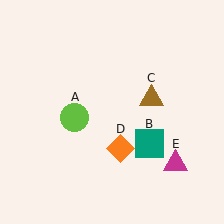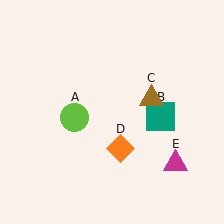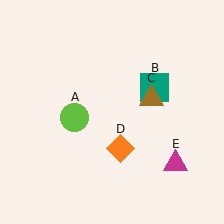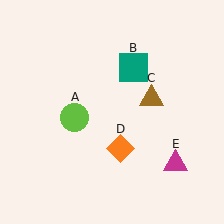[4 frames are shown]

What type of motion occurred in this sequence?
The teal square (object B) rotated counterclockwise around the center of the scene.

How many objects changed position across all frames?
1 object changed position: teal square (object B).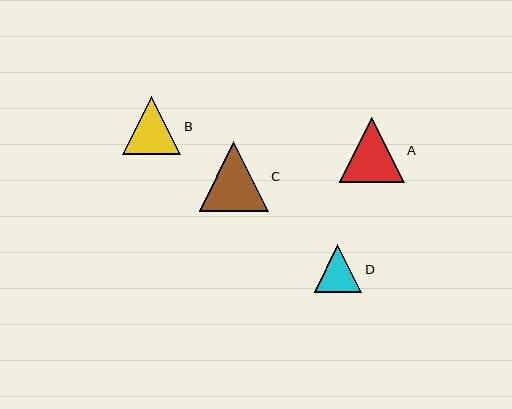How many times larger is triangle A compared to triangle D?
Triangle A is approximately 1.4 times the size of triangle D.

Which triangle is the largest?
Triangle C is the largest with a size of approximately 69 pixels.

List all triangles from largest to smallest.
From largest to smallest: C, A, B, D.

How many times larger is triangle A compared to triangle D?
Triangle A is approximately 1.4 times the size of triangle D.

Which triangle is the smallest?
Triangle D is the smallest with a size of approximately 47 pixels.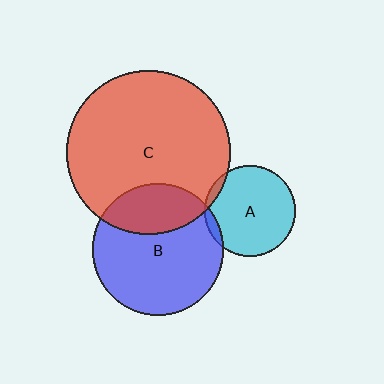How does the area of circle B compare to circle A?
Approximately 2.1 times.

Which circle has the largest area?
Circle C (red).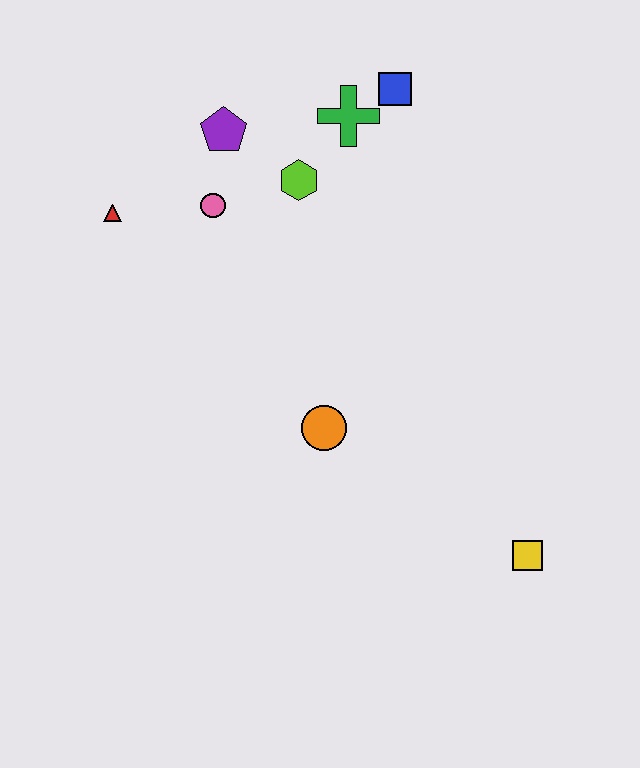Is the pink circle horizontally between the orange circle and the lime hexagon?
No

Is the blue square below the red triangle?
No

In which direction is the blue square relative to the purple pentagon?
The blue square is to the right of the purple pentagon.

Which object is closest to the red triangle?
The pink circle is closest to the red triangle.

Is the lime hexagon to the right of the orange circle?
No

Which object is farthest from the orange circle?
The blue square is farthest from the orange circle.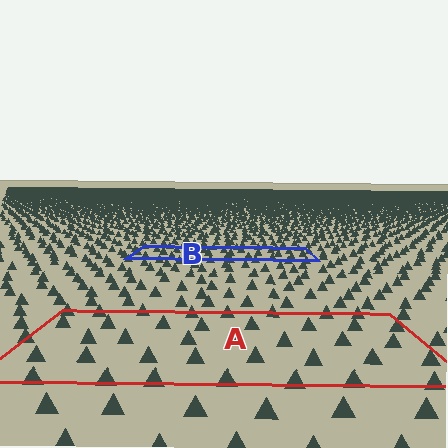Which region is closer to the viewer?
Region A is closer. The texture elements there are larger and more spread out.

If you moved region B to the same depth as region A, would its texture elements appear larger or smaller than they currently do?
They would appear larger. At a closer depth, the same texture elements are projected at a bigger on-screen size.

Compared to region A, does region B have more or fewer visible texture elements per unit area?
Region B has more texture elements per unit area — they are packed more densely because it is farther away.